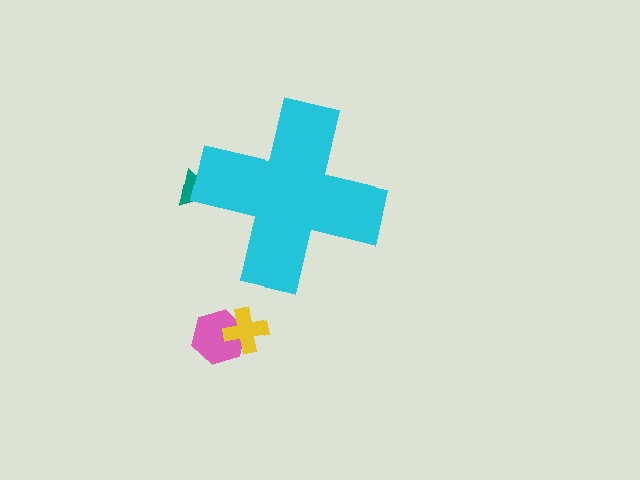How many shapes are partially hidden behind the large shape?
1 shape is partially hidden.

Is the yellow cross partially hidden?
No, the yellow cross is fully visible.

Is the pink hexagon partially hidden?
No, the pink hexagon is fully visible.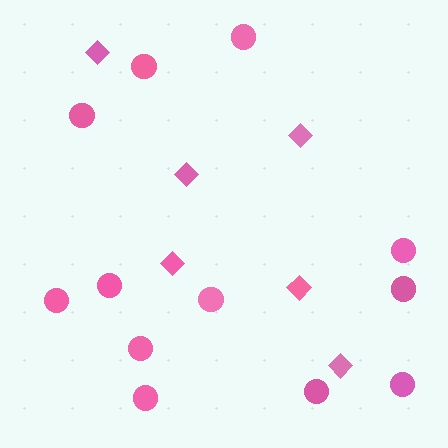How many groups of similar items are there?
There are 2 groups: one group of diamonds (6) and one group of circles (12).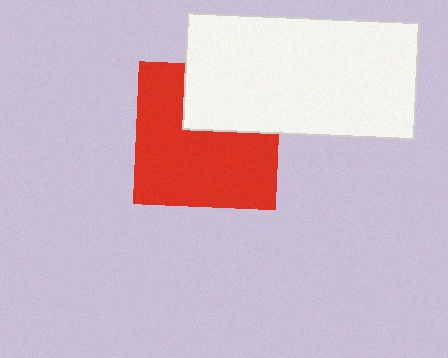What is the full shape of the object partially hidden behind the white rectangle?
The partially hidden object is a red square.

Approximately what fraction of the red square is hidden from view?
Roughly 32% of the red square is hidden behind the white rectangle.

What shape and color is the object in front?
The object in front is a white rectangle.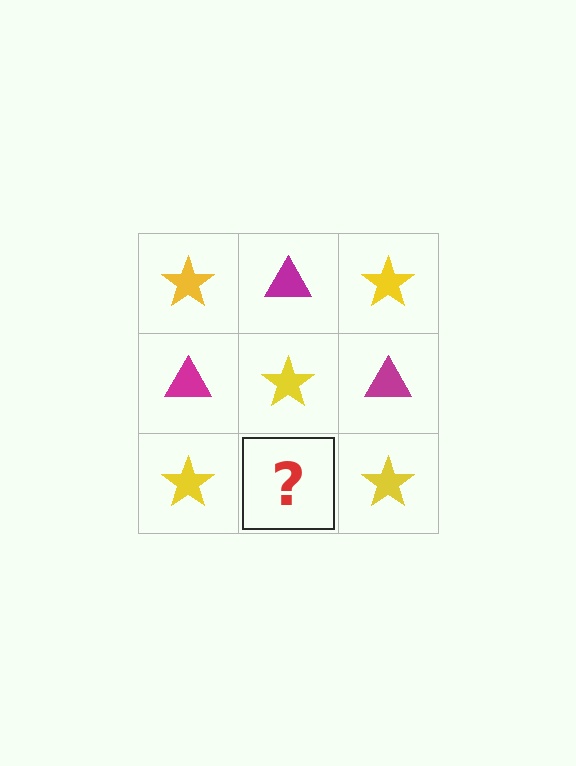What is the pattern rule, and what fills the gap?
The rule is that it alternates yellow star and magenta triangle in a checkerboard pattern. The gap should be filled with a magenta triangle.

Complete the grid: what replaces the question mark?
The question mark should be replaced with a magenta triangle.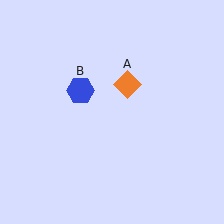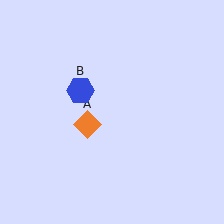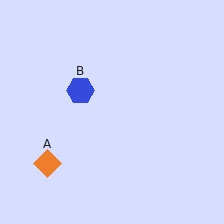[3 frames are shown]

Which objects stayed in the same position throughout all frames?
Blue hexagon (object B) remained stationary.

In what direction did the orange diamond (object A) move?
The orange diamond (object A) moved down and to the left.